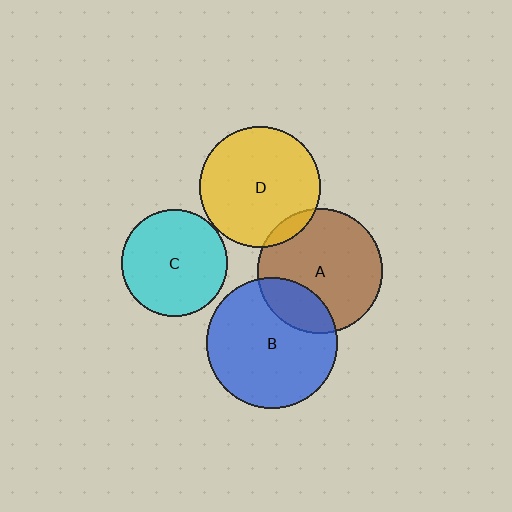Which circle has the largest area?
Circle B (blue).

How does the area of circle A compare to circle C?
Approximately 1.4 times.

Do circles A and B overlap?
Yes.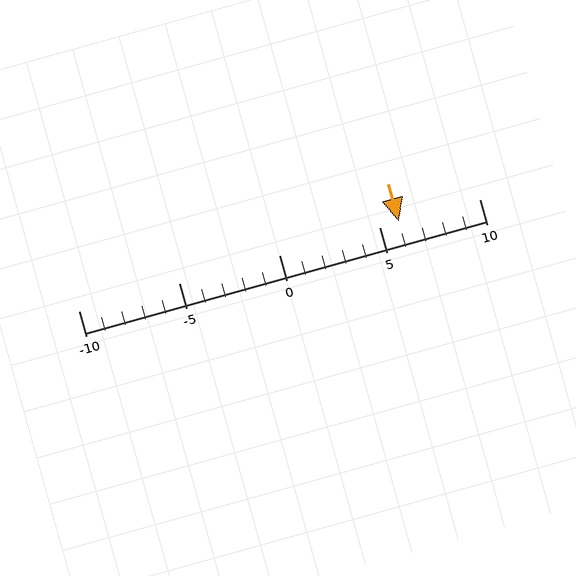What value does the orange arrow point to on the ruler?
The orange arrow points to approximately 6.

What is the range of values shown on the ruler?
The ruler shows values from -10 to 10.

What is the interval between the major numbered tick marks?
The major tick marks are spaced 5 units apart.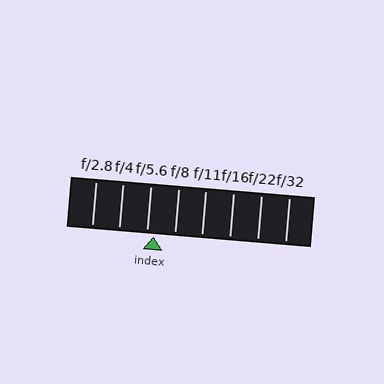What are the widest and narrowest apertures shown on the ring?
The widest aperture shown is f/2.8 and the narrowest is f/32.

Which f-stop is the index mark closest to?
The index mark is closest to f/5.6.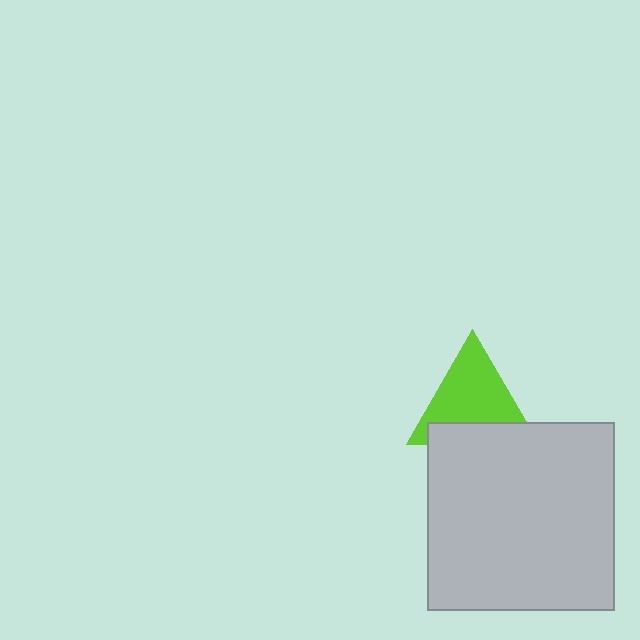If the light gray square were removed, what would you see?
You would see the complete lime triangle.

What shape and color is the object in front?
The object in front is a light gray square.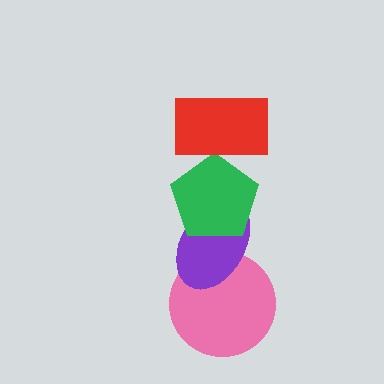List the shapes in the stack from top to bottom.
From top to bottom: the red rectangle, the green pentagon, the purple ellipse, the pink circle.